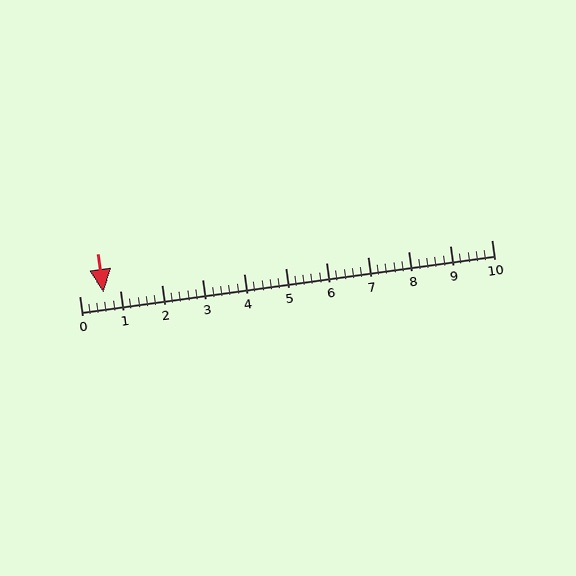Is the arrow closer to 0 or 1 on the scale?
The arrow is closer to 1.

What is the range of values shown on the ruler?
The ruler shows values from 0 to 10.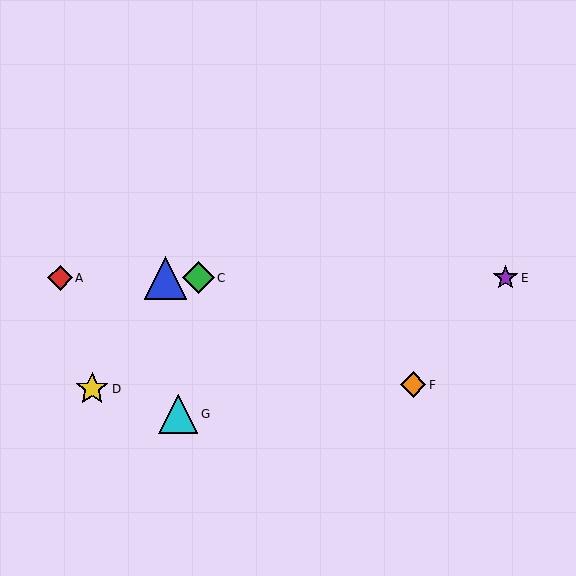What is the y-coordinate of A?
Object A is at y≈278.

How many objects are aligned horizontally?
4 objects (A, B, C, E) are aligned horizontally.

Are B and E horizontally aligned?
Yes, both are at y≈278.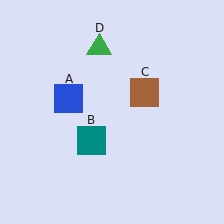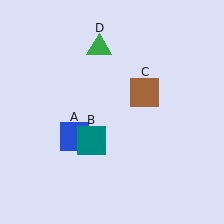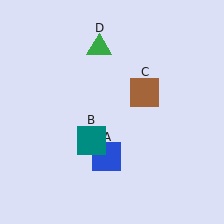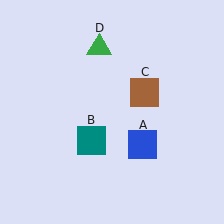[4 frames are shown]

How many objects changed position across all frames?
1 object changed position: blue square (object A).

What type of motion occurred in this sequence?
The blue square (object A) rotated counterclockwise around the center of the scene.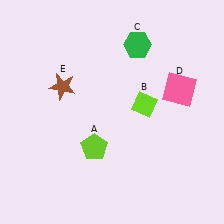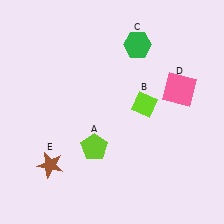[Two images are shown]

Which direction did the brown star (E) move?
The brown star (E) moved down.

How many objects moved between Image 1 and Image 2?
1 object moved between the two images.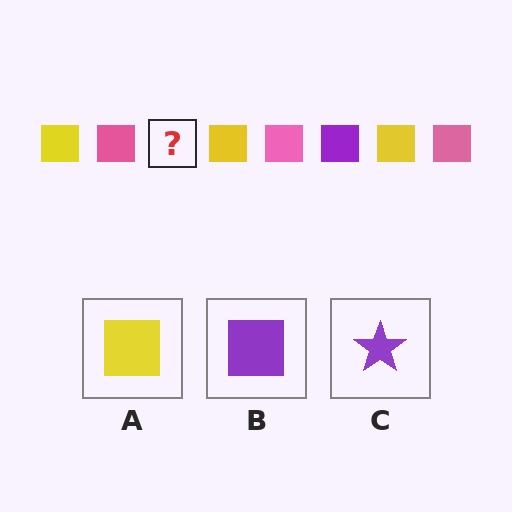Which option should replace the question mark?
Option B.